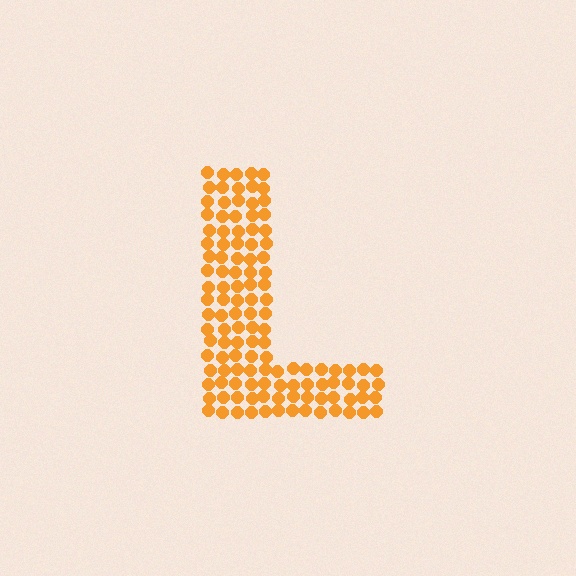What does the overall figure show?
The overall figure shows the letter L.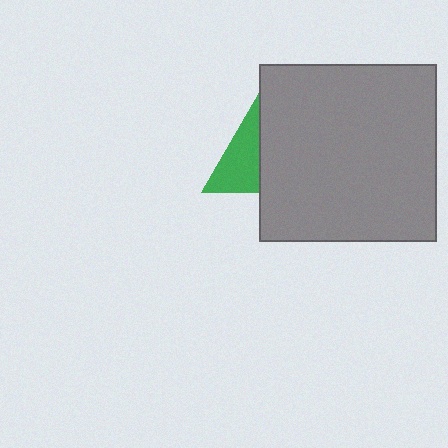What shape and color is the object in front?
The object in front is a gray square.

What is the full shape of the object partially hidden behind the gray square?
The partially hidden object is a green triangle.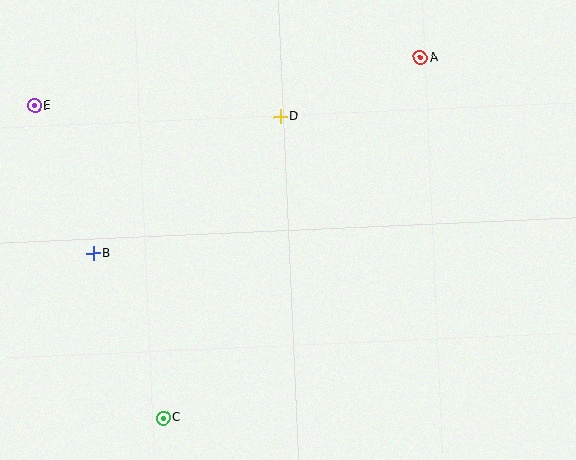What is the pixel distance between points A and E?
The distance between A and E is 389 pixels.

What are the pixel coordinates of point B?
Point B is at (93, 253).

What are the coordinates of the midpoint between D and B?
The midpoint between D and B is at (187, 185).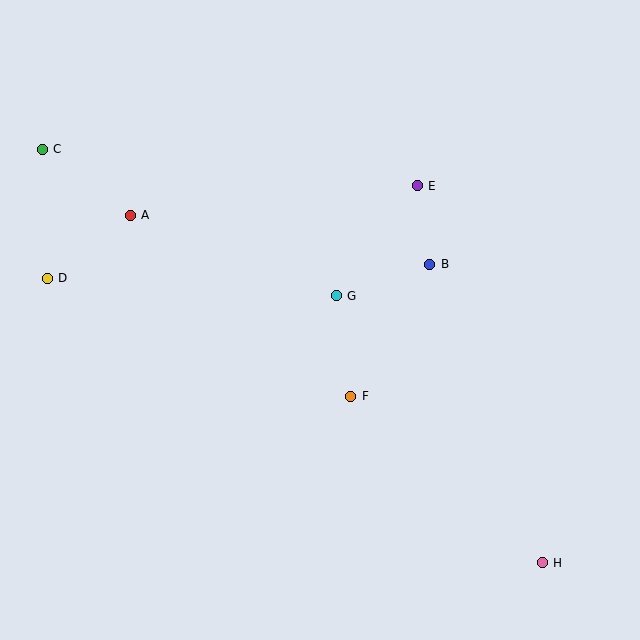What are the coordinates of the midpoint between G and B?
The midpoint between G and B is at (383, 280).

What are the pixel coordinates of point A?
Point A is at (130, 215).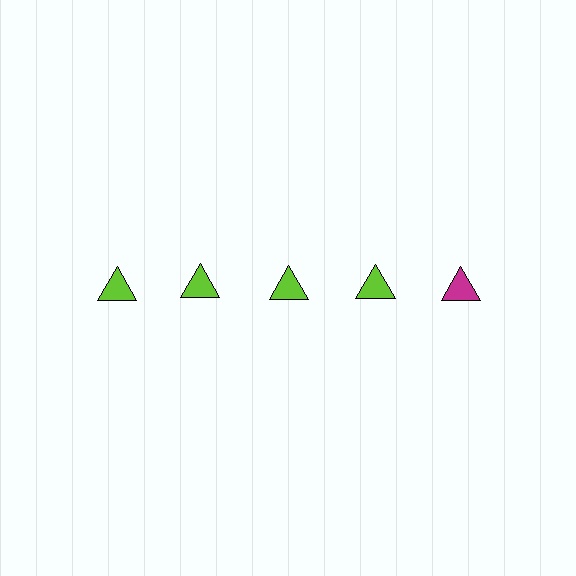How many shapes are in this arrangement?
There are 5 shapes arranged in a grid pattern.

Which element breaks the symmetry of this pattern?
The magenta triangle in the top row, rightmost column breaks the symmetry. All other shapes are lime triangles.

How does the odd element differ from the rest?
It has a different color: magenta instead of lime.